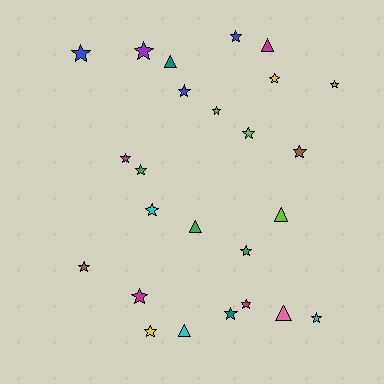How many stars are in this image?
There are 19 stars.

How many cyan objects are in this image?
There are 3 cyan objects.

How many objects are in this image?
There are 25 objects.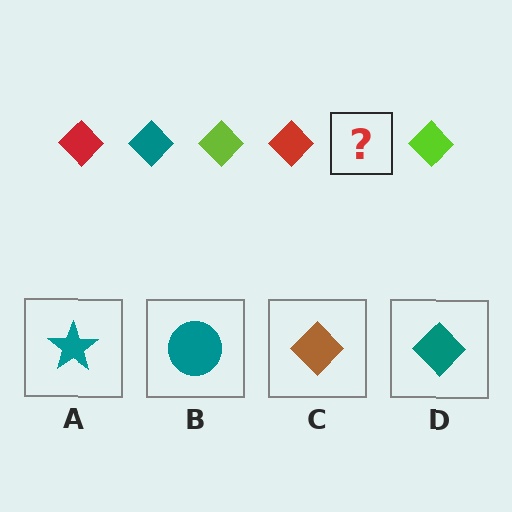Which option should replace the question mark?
Option D.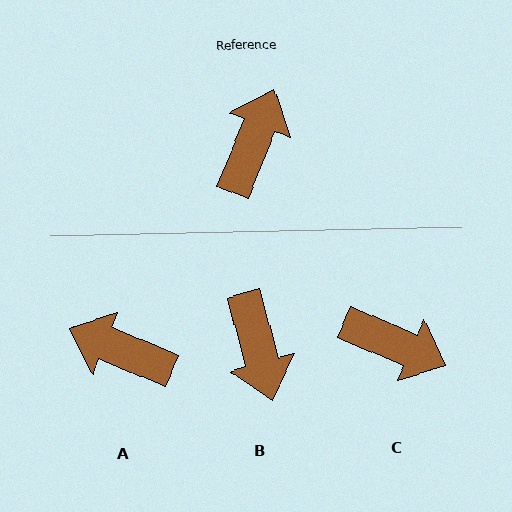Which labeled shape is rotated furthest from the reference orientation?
B, about 142 degrees away.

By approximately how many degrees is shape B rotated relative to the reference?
Approximately 142 degrees clockwise.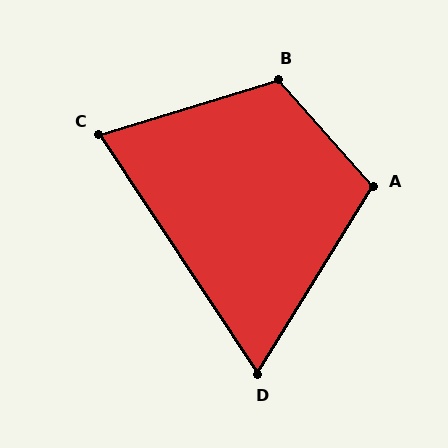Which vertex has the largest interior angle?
B, at approximately 115 degrees.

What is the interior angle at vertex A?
Approximately 107 degrees (obtuse).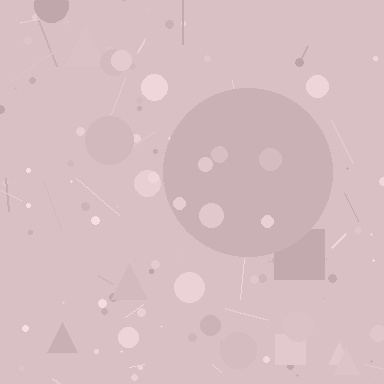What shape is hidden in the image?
A circle is hidden in the image.